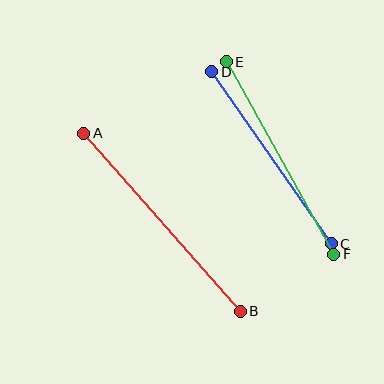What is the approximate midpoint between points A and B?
The midpoint is at approximately (162, 222) pixels.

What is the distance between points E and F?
The distance is approximately 221 pixels.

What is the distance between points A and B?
The distance is approximately 237 pixels.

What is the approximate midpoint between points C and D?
The midpoint is at approximately (271, 158) pixels.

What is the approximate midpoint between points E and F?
The midpoint is at approximately (280, 158) pixels.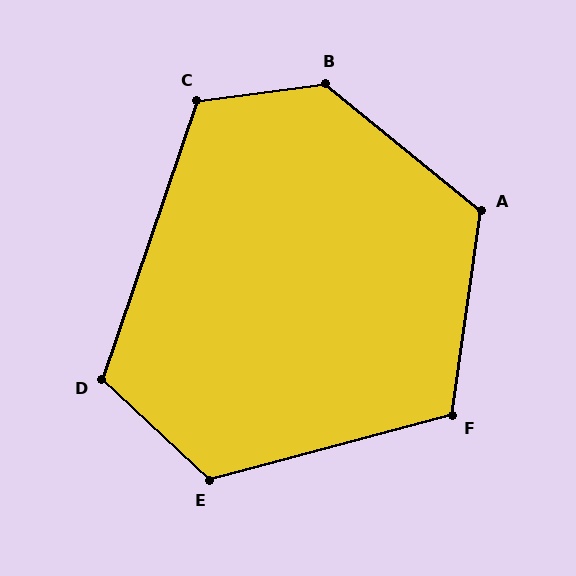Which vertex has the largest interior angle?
B, at approximately 133 degrees.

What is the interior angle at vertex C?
Approximately 117 degrees (obtuse).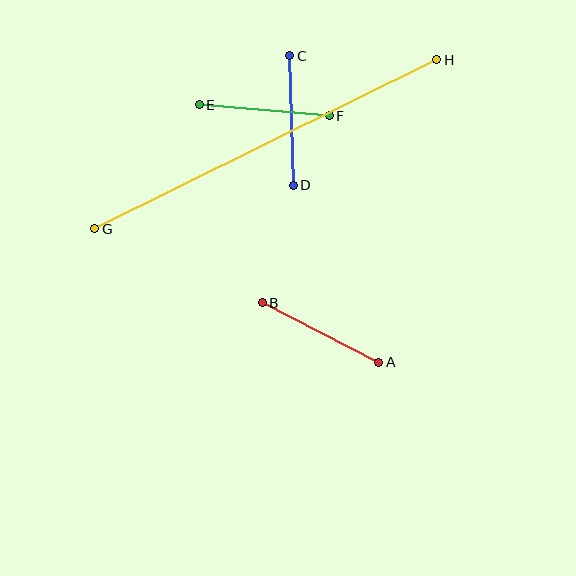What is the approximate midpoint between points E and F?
The midpoint is at approximately (264, 110) pixels.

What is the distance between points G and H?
The distance is approximately 381 pixels.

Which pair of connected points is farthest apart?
Points G and H are farthest apart.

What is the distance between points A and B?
The distance is approximately 131 pixels.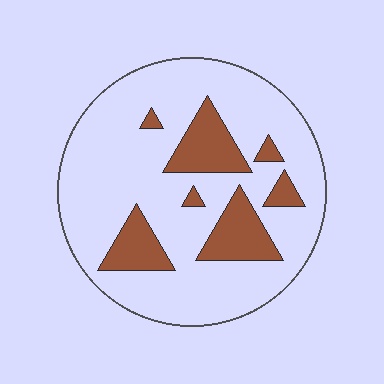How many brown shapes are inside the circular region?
7.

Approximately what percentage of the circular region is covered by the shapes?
Approximately 20%.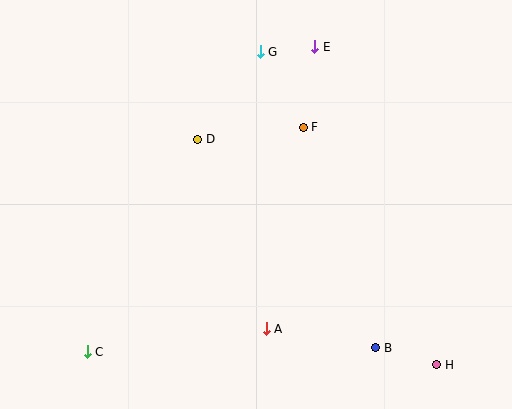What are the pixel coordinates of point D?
Point D is at (198, 139).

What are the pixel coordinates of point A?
Point A is at (266, 329).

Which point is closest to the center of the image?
Point D at (198, 139) is closest to the center.